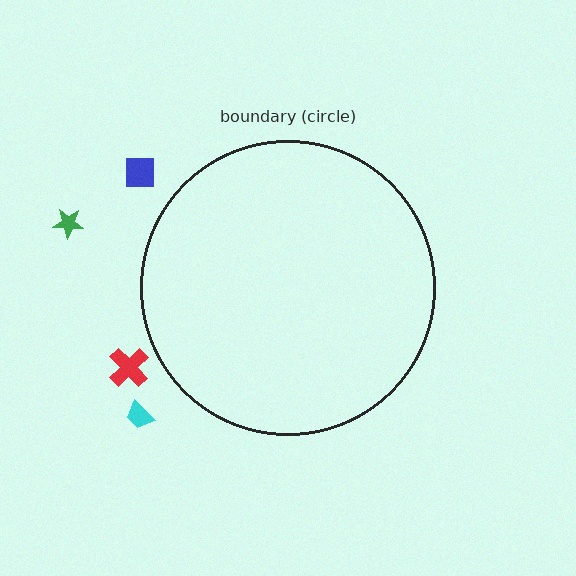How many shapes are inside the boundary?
0 inside, 4 outside.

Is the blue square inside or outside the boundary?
Outside.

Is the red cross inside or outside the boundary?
Outside.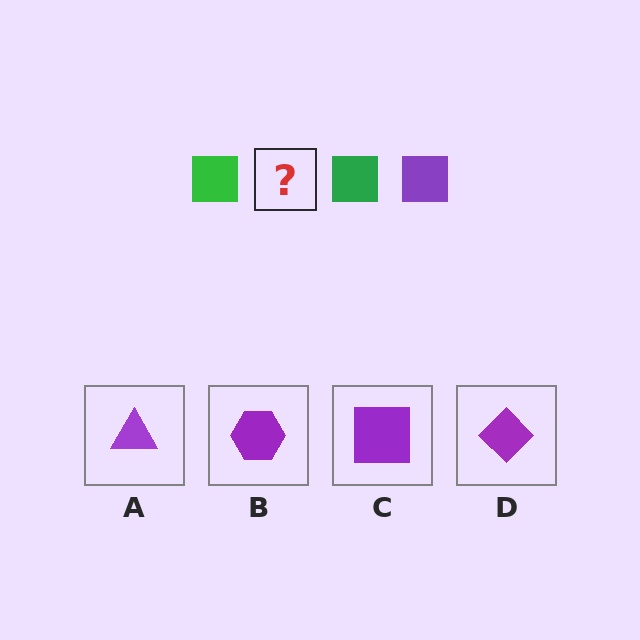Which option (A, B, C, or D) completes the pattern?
C.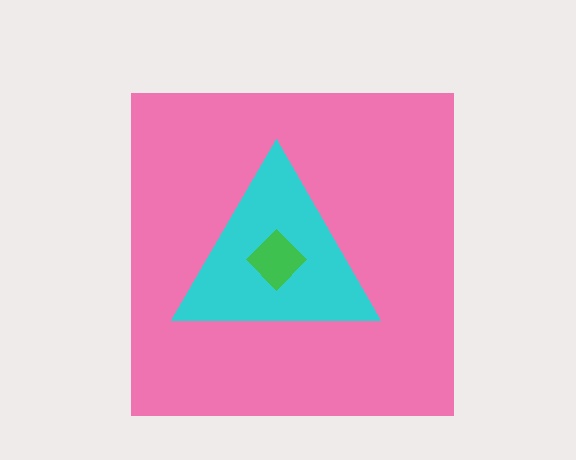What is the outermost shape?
The pink square.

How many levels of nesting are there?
3.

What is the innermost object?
The green diamond.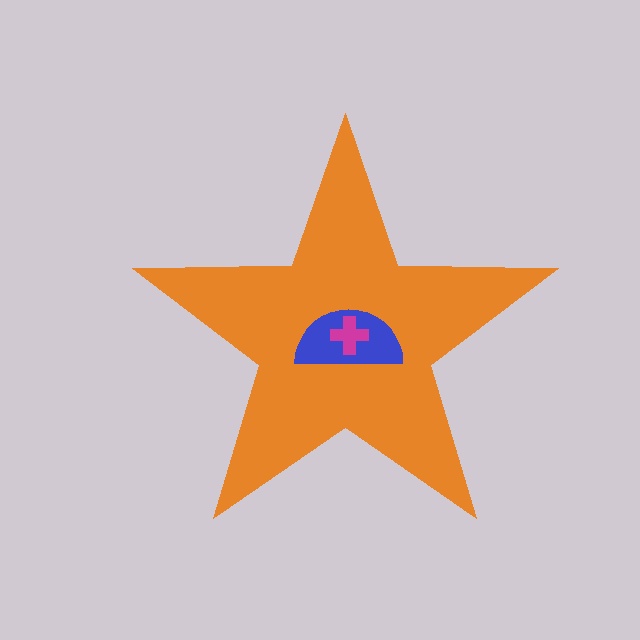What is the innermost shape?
The magenta cross.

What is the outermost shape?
The orange star.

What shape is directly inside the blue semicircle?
The magenta cross.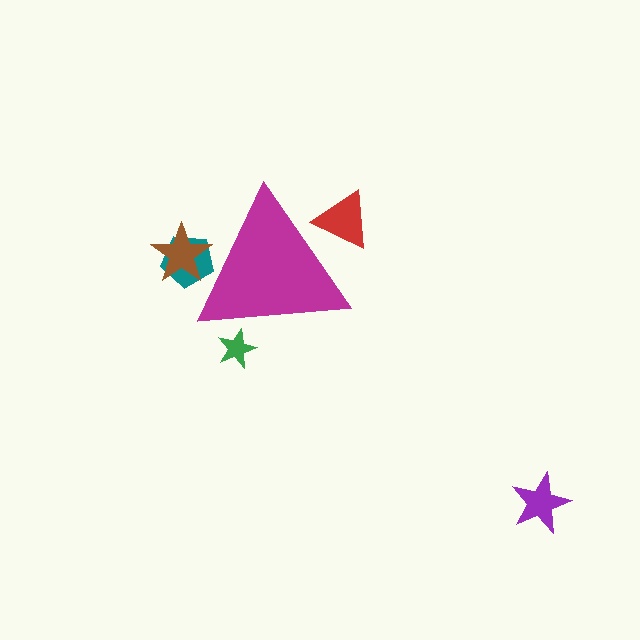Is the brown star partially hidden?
Yes, the brown star is partially hidden behind the magenta triangle.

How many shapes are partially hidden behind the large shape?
4 shapes are partially hidden.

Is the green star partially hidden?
Yes, the green star is partially hidden behind the magenta triangle.